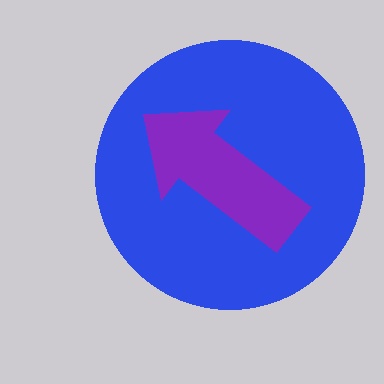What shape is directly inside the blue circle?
The purple arrow.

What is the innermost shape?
The purple arrow.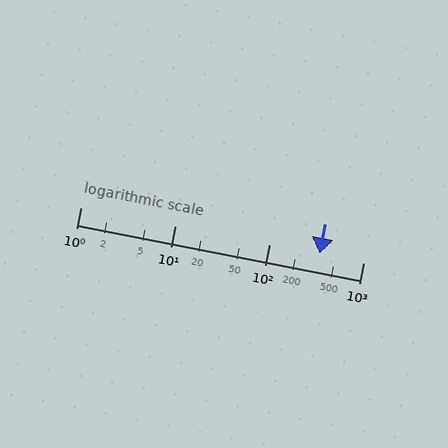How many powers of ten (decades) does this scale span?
The scale spans 3 decades, from 1 to 1000.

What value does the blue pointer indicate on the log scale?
The pointer indicates approximately 340.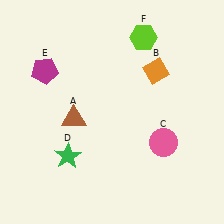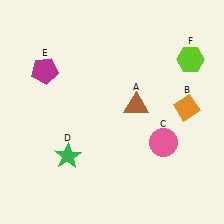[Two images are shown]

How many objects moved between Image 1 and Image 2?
3 objects moved between the two images.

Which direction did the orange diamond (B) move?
The orange diamond (B) moved down.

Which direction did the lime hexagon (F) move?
The lime hexagon (F) moved right.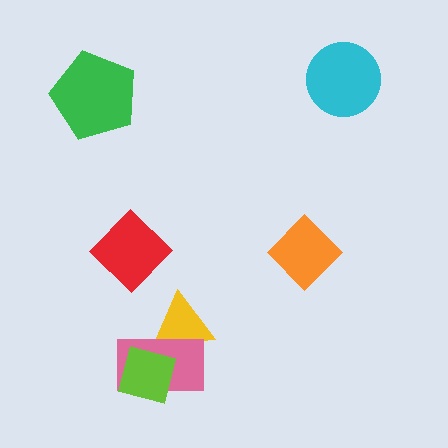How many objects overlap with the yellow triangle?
2 objects overlap with the yellow triangle.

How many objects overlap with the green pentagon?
0 objects overlap with the green pentagon.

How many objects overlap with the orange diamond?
0 objects overlap with the orange diamond.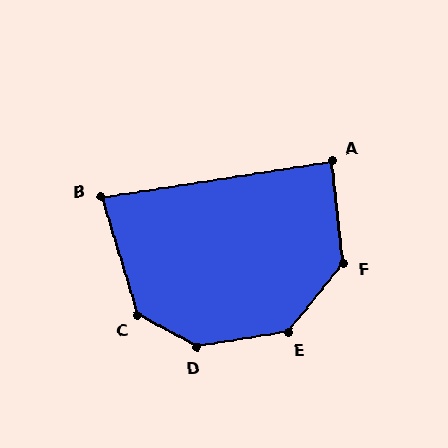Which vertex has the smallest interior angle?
B, at approximately 82 degrees.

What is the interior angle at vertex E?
Approximately 138 degrees (obtuse).